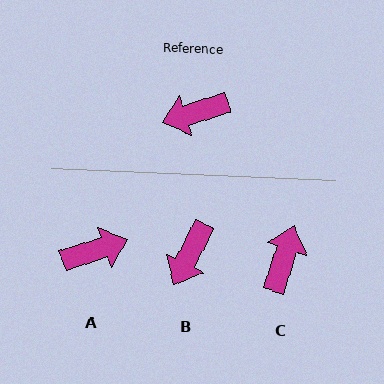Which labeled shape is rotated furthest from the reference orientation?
A, about 179 degrees away.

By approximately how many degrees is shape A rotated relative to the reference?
Approximately 179 degrees clockwise.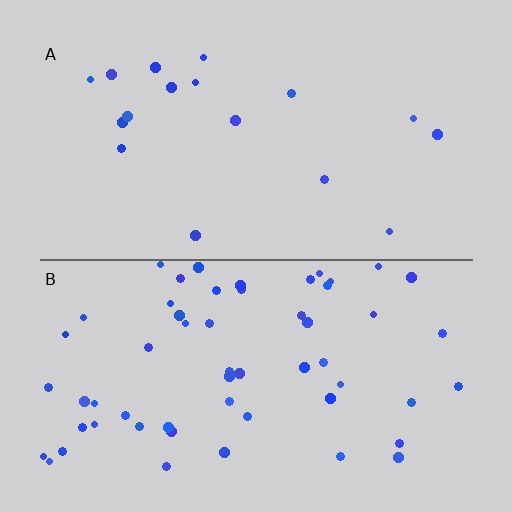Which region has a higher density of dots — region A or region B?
B (the bottom).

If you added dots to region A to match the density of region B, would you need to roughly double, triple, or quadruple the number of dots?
Approximately triple.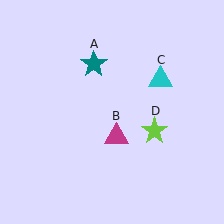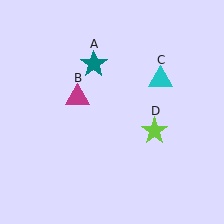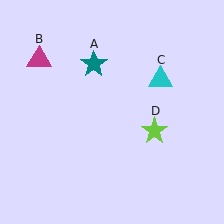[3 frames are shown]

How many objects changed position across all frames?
1 object changed position: magenta triangle (object B).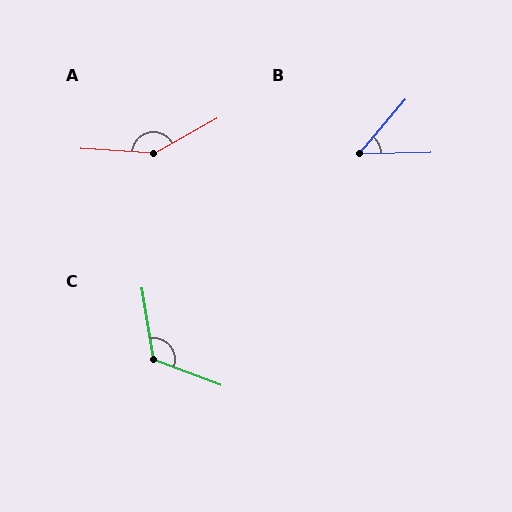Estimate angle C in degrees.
Approximately 119 degrees.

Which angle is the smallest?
B, at approximately 49 degrees.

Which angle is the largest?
A, at approximately 147 degrees.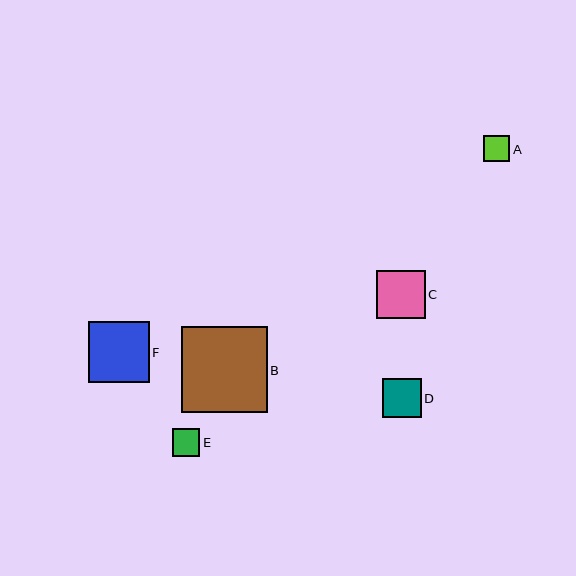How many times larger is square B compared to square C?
Square B is approximately 1.8 times the size of square C.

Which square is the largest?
Square B is the largest with a size of approximately 85 pixels.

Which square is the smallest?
Square A is the smallest with a size of approximately 26 pixels.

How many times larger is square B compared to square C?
Square B is approximately 1.8 times the size of square C.